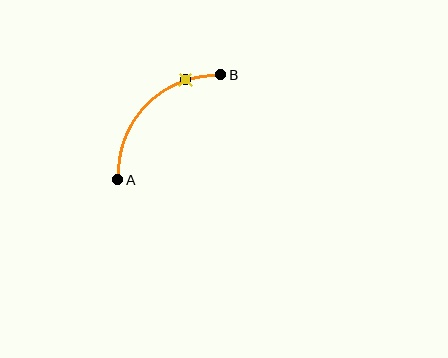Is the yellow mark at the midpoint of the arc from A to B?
No. The yellow mark lies on the arc but is closer to endpoint B. The arc midpoint would be at the point on the curve equidistant along the arc from both A and B.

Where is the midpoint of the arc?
The arc midpoint is the point on the curve farthest from the straight line joining A and B. It sits above and to the left of that line.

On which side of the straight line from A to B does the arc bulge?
The arc bulges above and to the left of the straight line connecting A and B.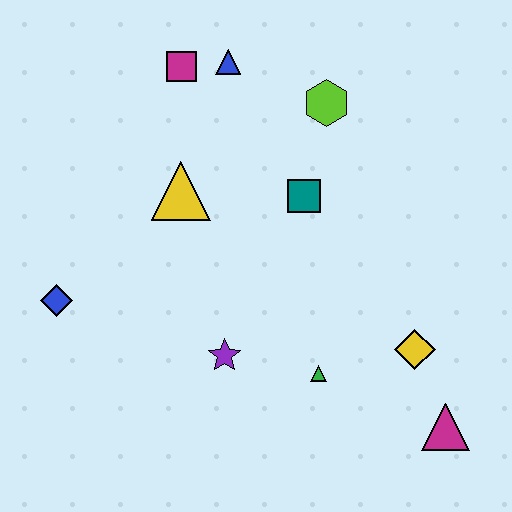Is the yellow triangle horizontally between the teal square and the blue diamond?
Yes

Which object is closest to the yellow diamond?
The magenta triangle is closest to the yellow diamond.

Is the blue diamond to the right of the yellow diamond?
No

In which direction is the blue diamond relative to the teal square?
The blue diamond is to the left of the teal square.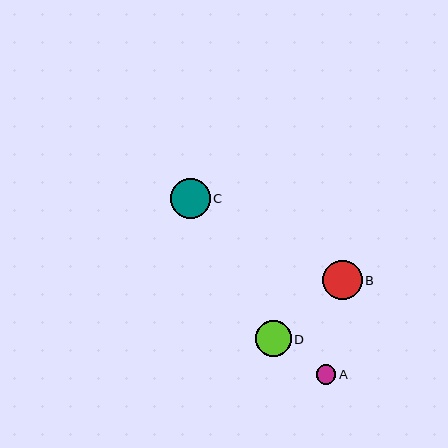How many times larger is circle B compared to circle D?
Circle B is approximately 1.1 times the size of circle D.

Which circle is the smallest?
Circle A is the smallest with a size of approximately 19 pixels.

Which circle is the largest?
Circle C is the largest with a size of approximately 40 pixels.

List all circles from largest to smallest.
From largest to smallest: C, B, D, A.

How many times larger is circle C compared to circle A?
Circle C is approximately 2.1 times the size of circle A.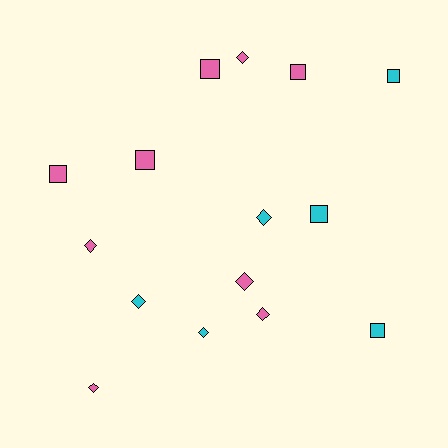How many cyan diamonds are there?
There are 3 cyan diamonds.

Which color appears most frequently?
Pink, with 9 objects.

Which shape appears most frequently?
Diamond, with 8 objects.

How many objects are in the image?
There are 15 objects.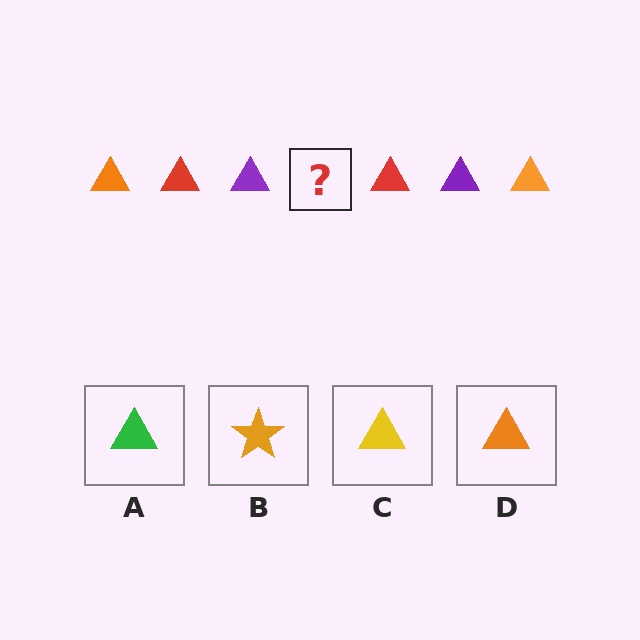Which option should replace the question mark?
Option D.